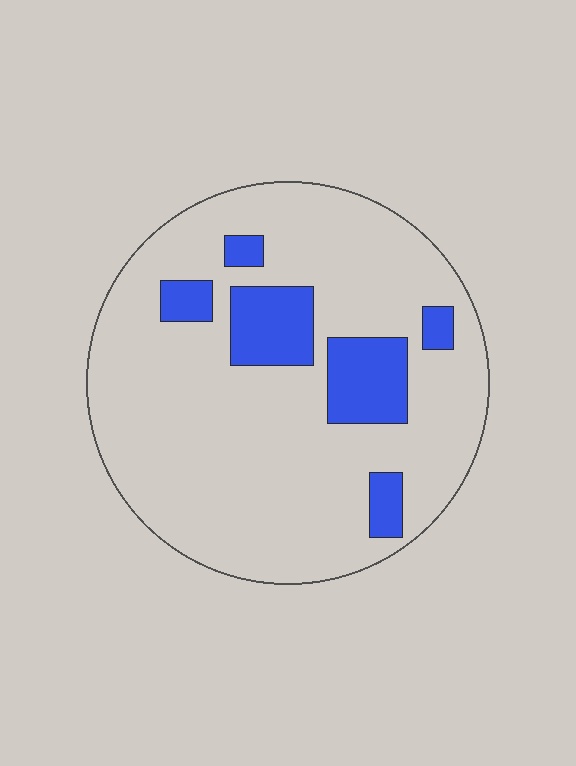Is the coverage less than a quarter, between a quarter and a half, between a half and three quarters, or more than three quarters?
Less than a quarter.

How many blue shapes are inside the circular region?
6.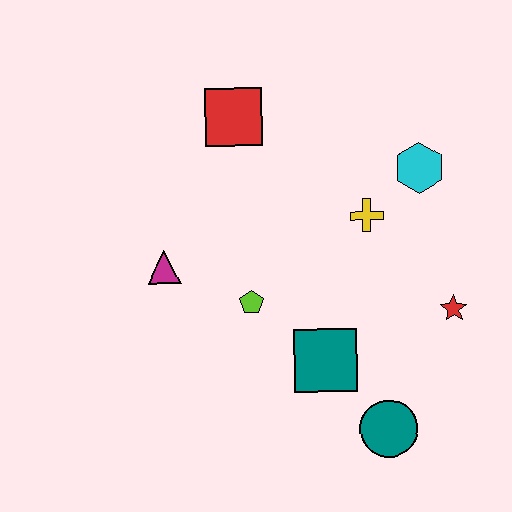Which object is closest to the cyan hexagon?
The yellow cross is closest to the cyan hexagon.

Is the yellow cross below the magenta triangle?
No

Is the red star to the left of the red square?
No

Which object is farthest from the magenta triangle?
The red star is farthest from the magenta triangle.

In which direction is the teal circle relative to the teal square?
The teal circle is below the teal square.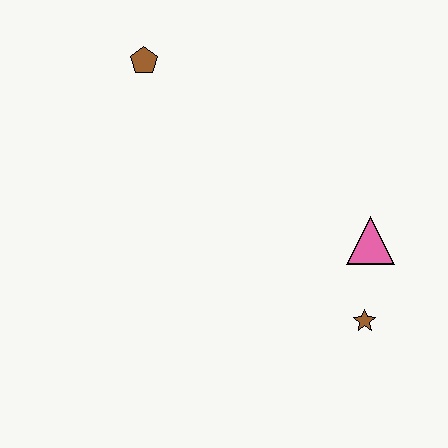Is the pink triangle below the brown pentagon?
Yes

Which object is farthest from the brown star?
The brown pentagon is farthest from the brown star.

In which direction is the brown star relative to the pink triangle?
The brown star is below the pink triangle.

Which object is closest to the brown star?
The pink triangle is closest to the brown star.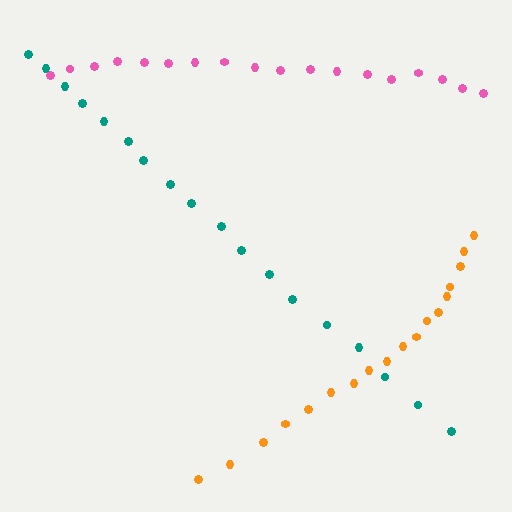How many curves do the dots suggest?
There are 3 distinct paths.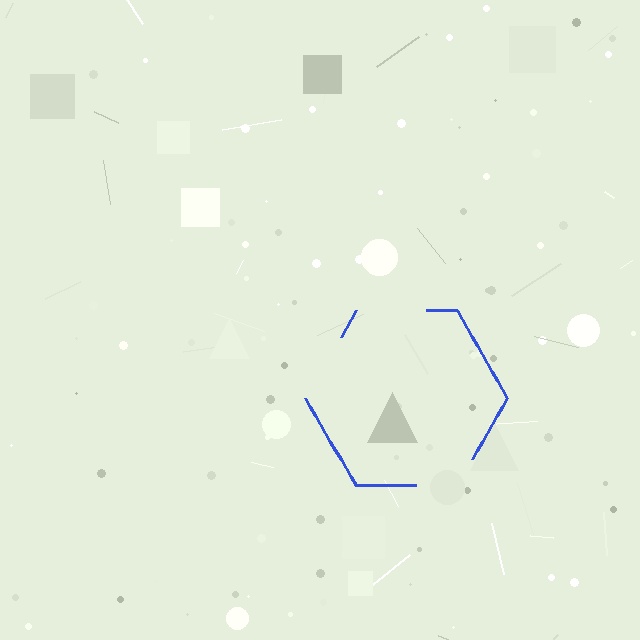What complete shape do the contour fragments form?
The contour fragments form a hexagon.